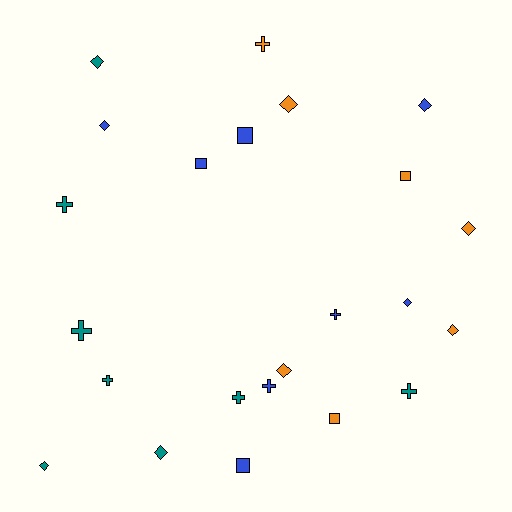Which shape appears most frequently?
Diamond, with 10 objects.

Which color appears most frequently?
Teal, with 8 objects.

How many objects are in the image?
There are 23 objects.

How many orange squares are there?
There are 2 orange squares.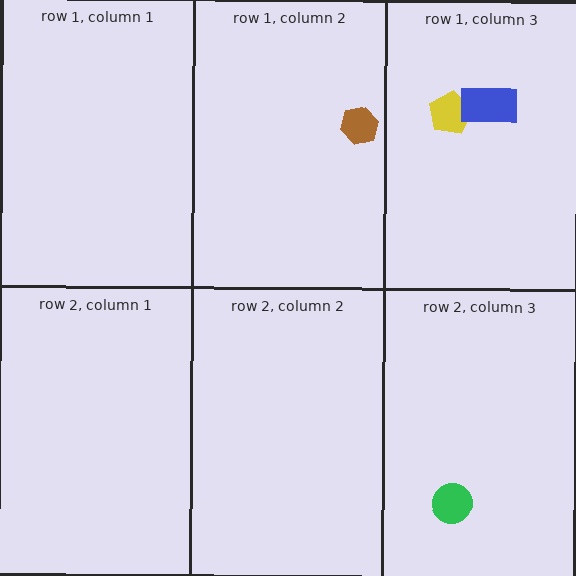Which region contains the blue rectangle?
The row 1, column 3 region.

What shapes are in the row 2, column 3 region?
The green circle.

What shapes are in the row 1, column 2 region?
The brown hexagon.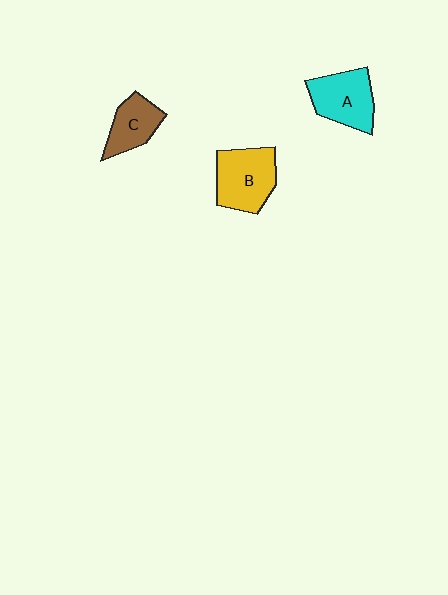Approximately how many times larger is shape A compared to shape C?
Approximately 1.3 times.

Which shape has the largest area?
Shape B (yellow).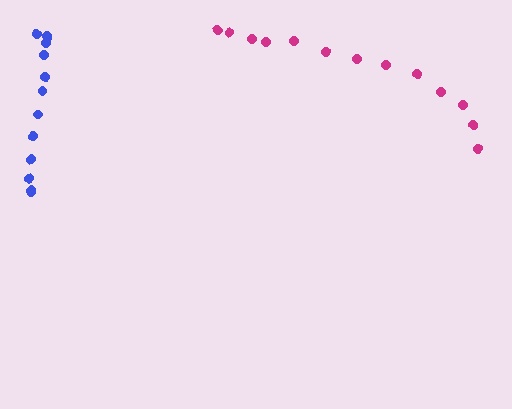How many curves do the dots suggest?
There are 2 distinct paths.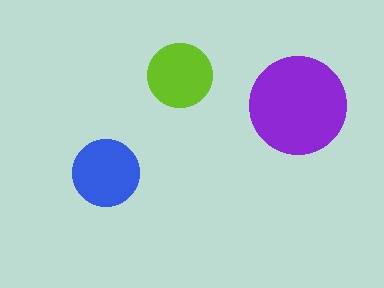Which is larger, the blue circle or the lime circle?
The blue one.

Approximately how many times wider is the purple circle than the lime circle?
About 1.5 times wider.